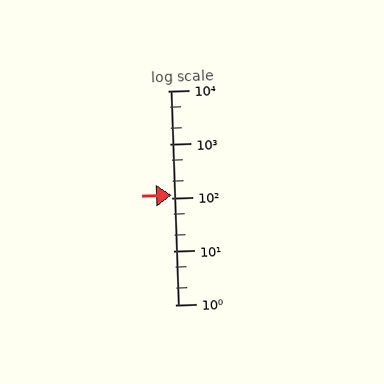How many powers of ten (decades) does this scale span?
The scale spans 4 decades, from 1 to 10000.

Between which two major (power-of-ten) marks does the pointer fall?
The pointer is between 100 and 1000.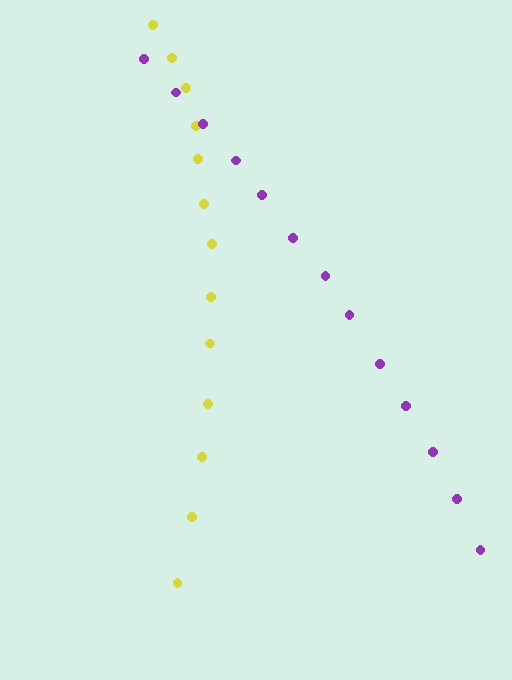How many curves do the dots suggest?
There are 2 distinct paths.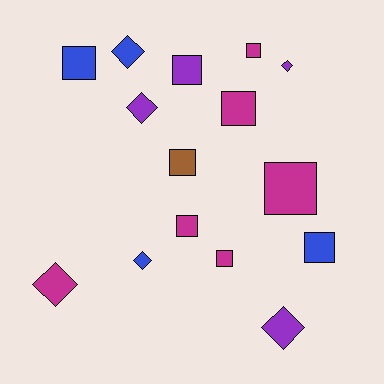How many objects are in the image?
There are 15 objects.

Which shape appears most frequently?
Square, with 9 objects.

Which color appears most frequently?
Magenta, with 6 objects.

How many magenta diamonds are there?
There is 1 magenta diamond.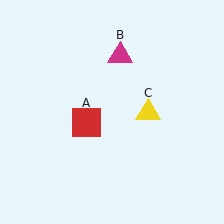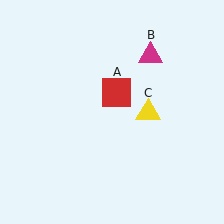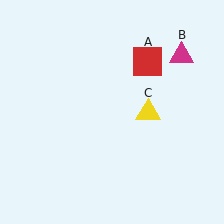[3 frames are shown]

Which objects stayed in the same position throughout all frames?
Yellow triangle (object C) remained stationary.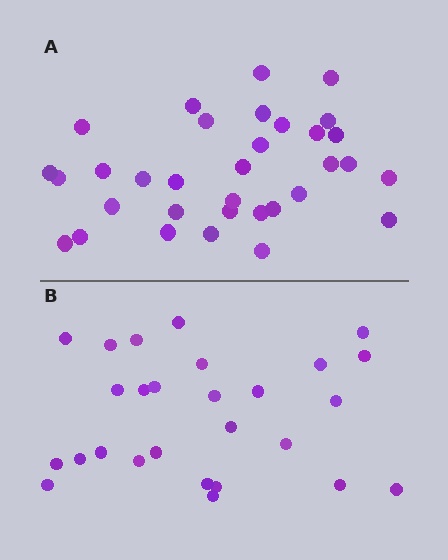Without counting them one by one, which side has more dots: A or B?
Region A (the top region) has more dots.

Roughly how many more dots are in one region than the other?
Region A has about 6 more dots than region B.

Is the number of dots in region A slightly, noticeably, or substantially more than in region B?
Region A has only slightly more — the two regions are fairly close. The ratio is roughly 1.2 to 1.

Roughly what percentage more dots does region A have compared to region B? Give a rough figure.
About 20% more.